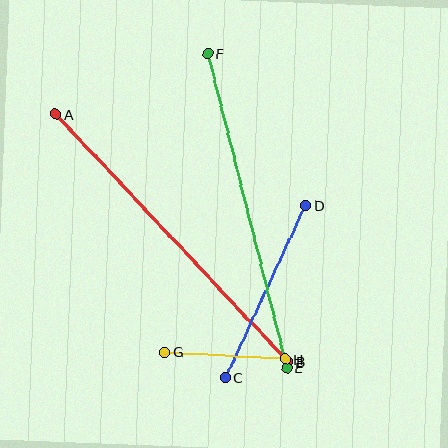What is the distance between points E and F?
The distance is approximately 324 pixels.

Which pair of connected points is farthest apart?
Points A and B are farthest apart.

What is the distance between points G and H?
The distance is approximately 120 pixels.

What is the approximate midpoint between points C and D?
The midpoint is at approximately (265, 291) pixels.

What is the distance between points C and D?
The distance is approximately 190 pixels.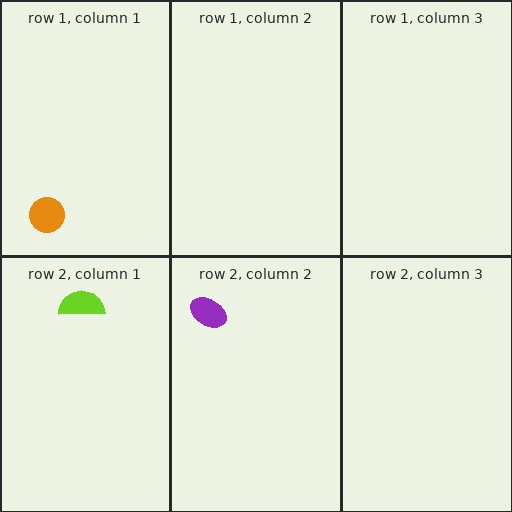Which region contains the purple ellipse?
The row 2, column 2 region.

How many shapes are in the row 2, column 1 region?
1.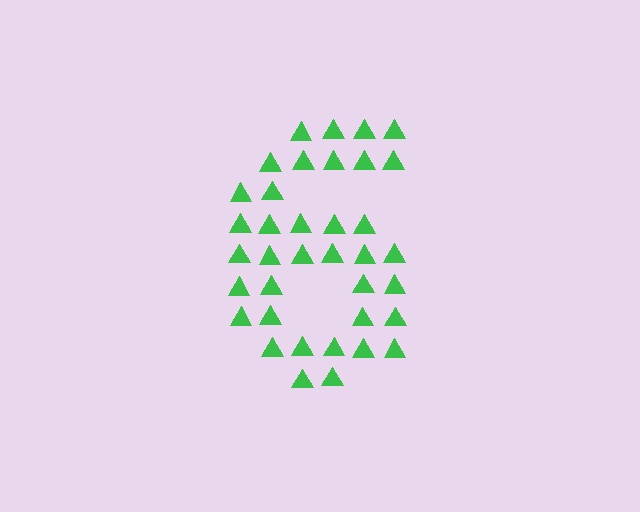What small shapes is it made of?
It is made of small triangles.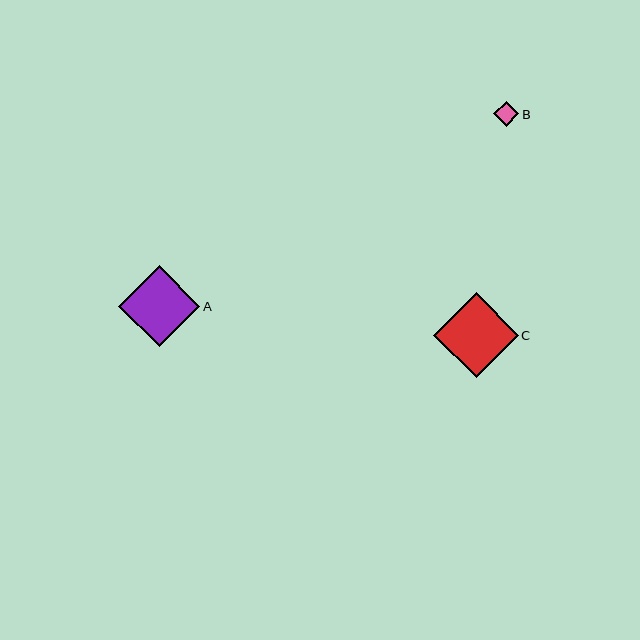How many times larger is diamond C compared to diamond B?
Diamond C is approximately 3.4 times the size of diamond B.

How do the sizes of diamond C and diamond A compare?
Diamond C and diamond A are approximately the same size.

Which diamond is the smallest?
Diamond B is the smallest with a size of approximately 25 pixels.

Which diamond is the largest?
Diamond C is the largest with a size of approximately 85 pixels.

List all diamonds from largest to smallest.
From largest to smallest: C, A, B.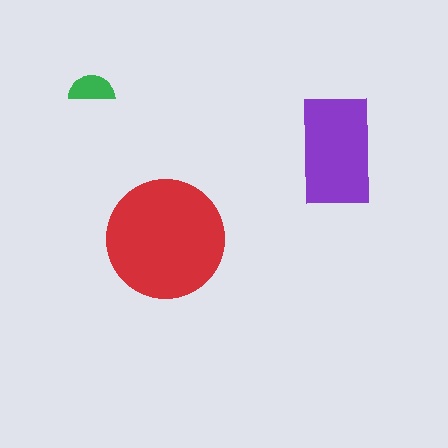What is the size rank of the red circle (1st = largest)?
1st.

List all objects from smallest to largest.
The green semicircle, the purple rectangle, the red circle.